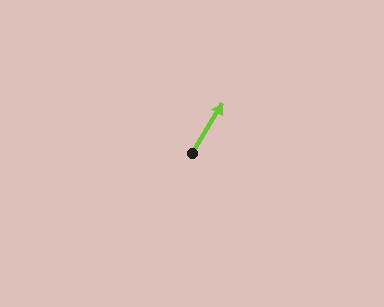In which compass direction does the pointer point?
Northeast.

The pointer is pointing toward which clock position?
Roughly 1 o'clock.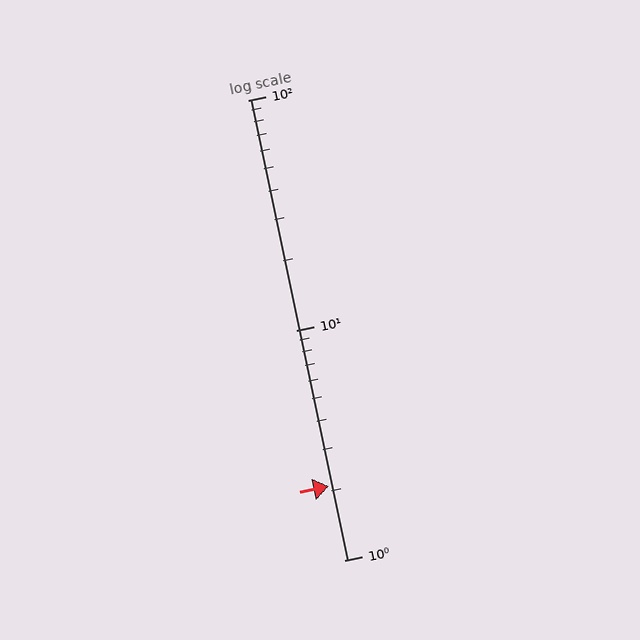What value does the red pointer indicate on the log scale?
The pointer indicates approximately 2.1.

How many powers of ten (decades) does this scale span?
The scale spans 2 decades, from 1 to 100.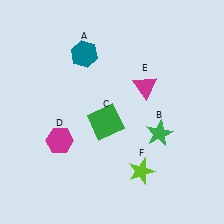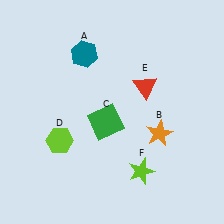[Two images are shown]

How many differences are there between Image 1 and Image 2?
There are 3 differences between the two images.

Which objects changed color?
B changed from green to orange. D changed from magenta to lime. E changed from magenta to red.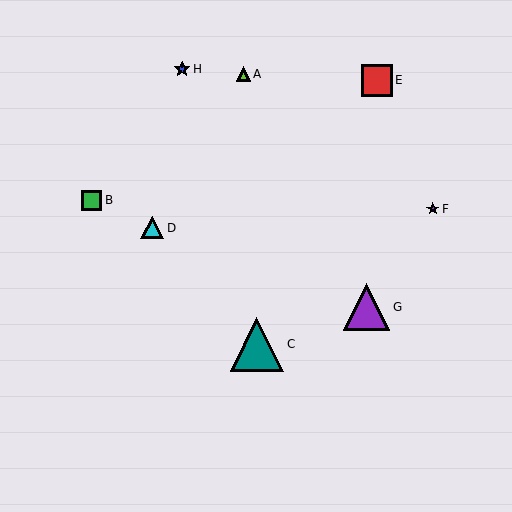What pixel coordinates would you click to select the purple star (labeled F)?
Click at (433, 209) to select the purple star F.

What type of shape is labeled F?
Shape F is a purple star.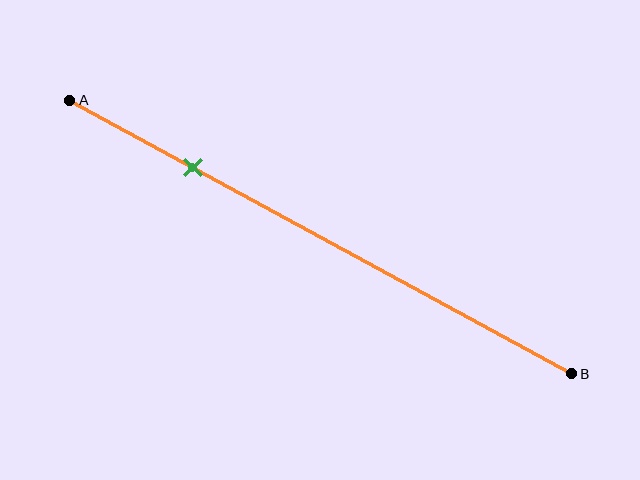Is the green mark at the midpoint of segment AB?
No, the mark is at about 25% from A, not at the 50% midpoint.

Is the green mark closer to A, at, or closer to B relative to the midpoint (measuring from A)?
The green mark is closer to point A than the midpoint of segment AB.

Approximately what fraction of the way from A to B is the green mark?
The green mark is approximately 25% of the way from A to B.